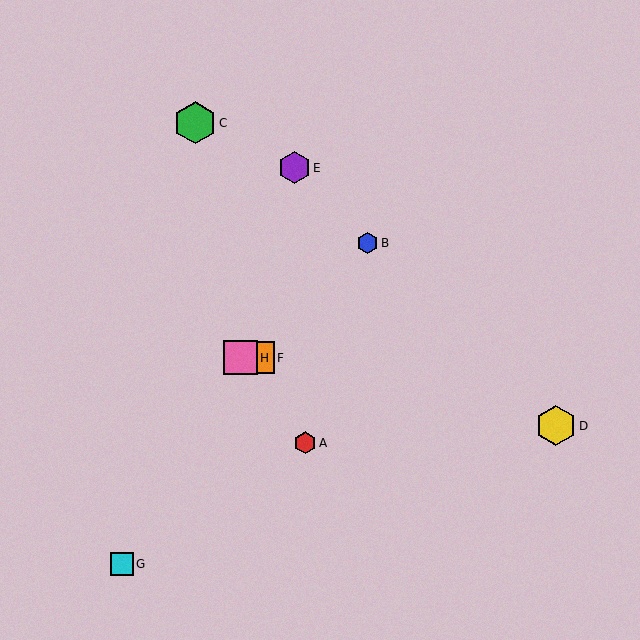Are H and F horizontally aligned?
Yes, both are at y≈358.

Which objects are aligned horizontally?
Objects F, H are aligned horizontally.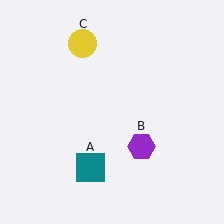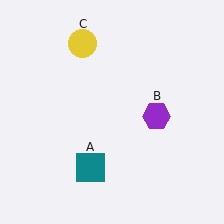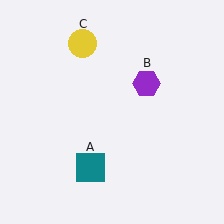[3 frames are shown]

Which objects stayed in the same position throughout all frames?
Teal square (object A) and yellow circle (object C) remained stationary.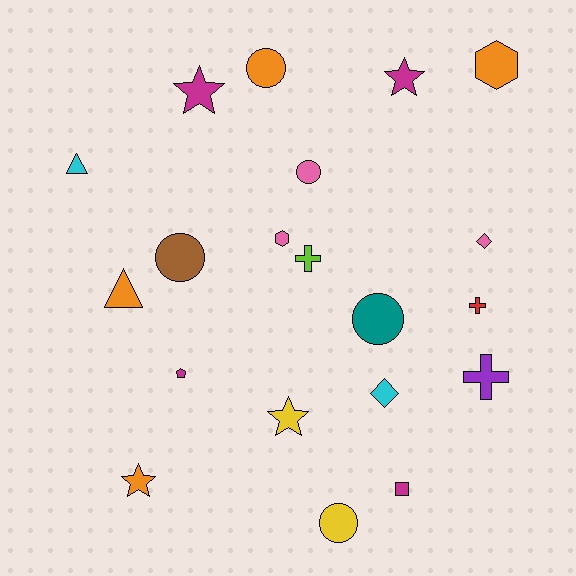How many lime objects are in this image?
There is 1 lime object.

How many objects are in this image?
There are 20 objects.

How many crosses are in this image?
There are 3 crosses.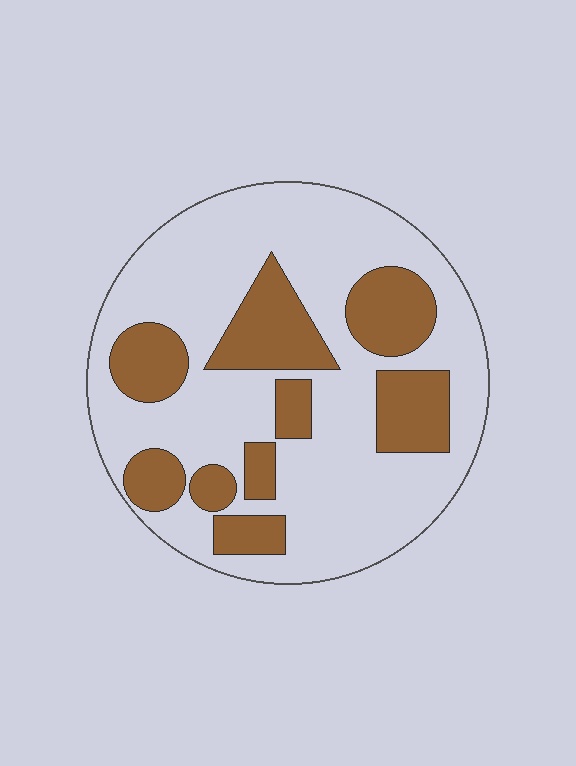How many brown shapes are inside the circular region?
9.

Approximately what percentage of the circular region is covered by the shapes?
Approximately 30%.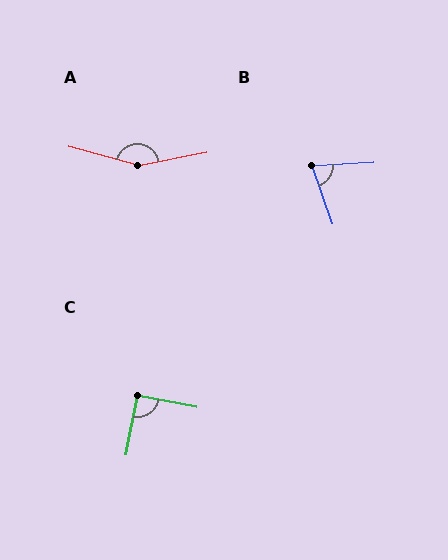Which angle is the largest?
A, at approximately 154 degrees.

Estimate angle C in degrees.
Approximately 90 degrees.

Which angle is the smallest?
B, at approximately 74 degrees.